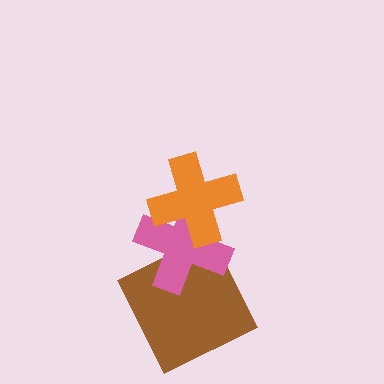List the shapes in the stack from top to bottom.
From top to bottom: the orange cross, the pink cross, the brown square.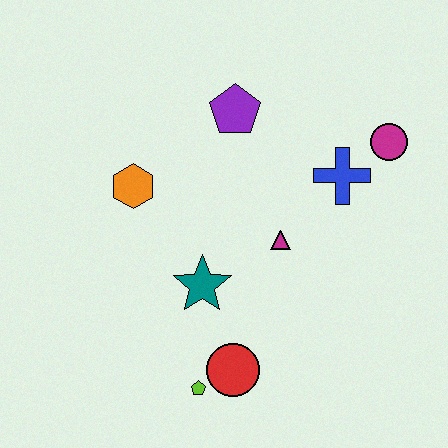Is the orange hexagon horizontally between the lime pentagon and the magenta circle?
No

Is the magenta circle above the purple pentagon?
No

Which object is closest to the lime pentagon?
The red circle is closest to the lime pentagon.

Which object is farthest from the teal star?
The magenta circle is farthest from the teal star.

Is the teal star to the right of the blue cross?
No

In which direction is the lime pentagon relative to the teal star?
The lime pentagon is below the teal star.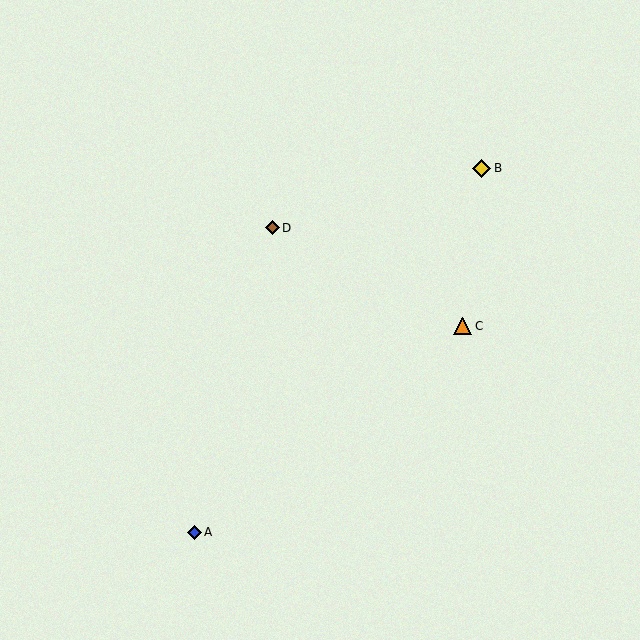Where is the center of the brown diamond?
The center of the brown diamond is at (272, 228).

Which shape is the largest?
The yellow diamond (labeled B) is the largest.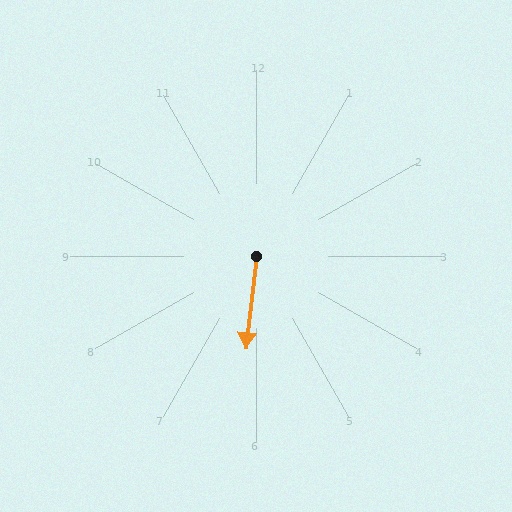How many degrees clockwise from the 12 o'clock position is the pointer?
Approximately 187 degrees.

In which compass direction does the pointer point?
South.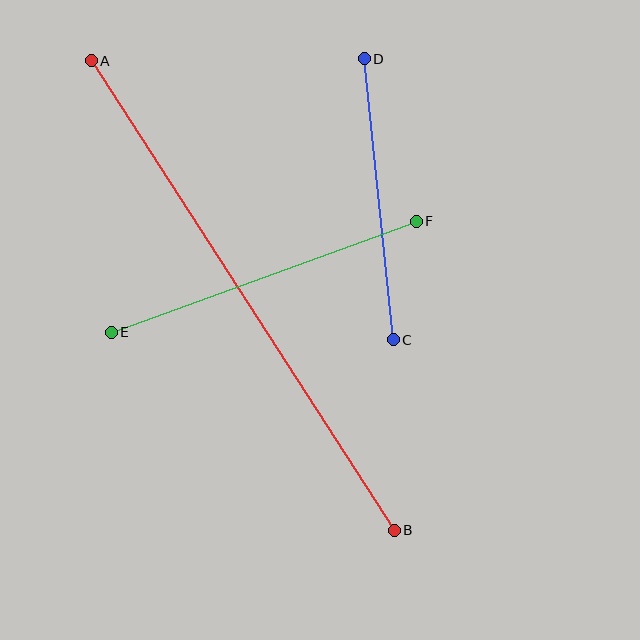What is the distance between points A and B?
The distance is approximately 559 pixels.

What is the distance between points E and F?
The distance is approximately 324 pixels.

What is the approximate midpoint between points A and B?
The midpoint is at approximately (243, 295) pixels.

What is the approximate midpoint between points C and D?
The midpoint is at approximately (379, 199) pixels.